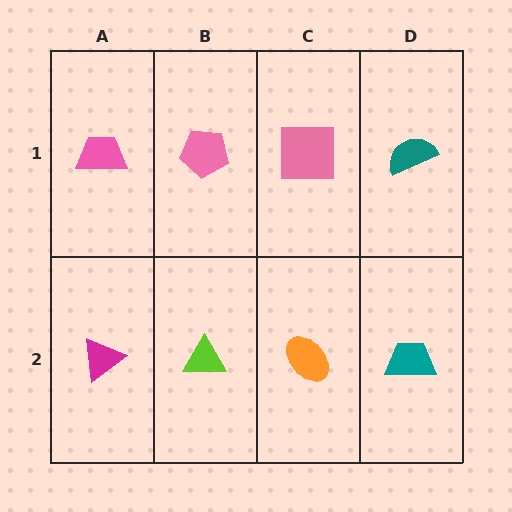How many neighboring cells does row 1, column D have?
2.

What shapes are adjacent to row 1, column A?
A magenta triangle (row 2, column A), a pink pentagon (row 1, column B).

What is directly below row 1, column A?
A magenta triangle.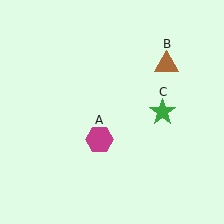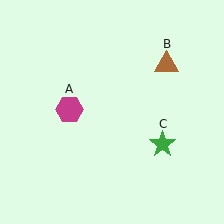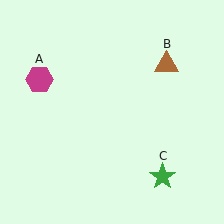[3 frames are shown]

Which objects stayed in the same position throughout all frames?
Brown triangle (object B) remained stationary.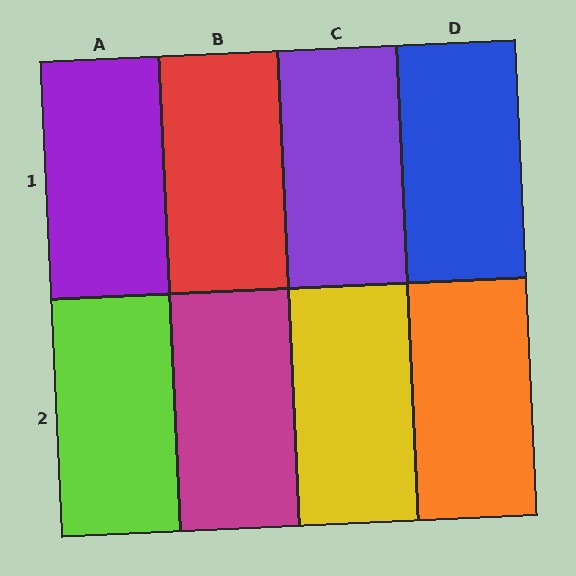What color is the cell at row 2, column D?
Orange.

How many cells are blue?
1 cell is blue.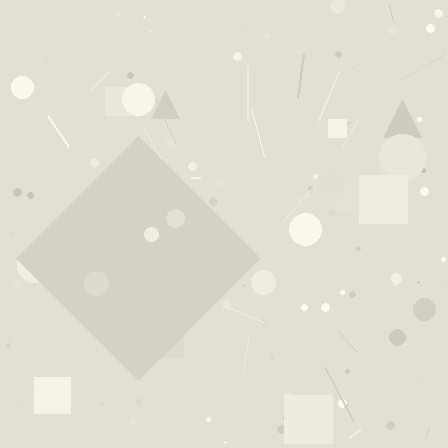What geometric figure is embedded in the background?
A diamond is embedded in the background.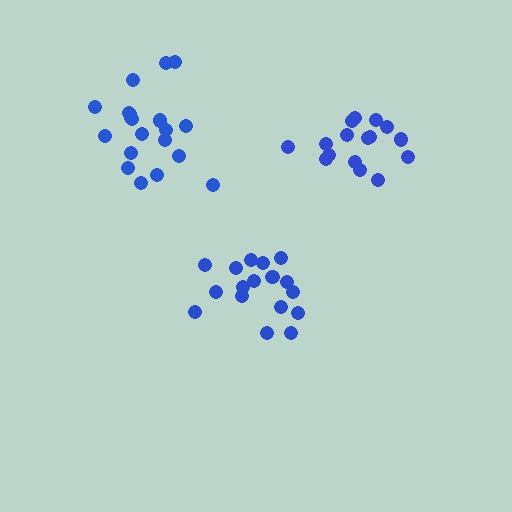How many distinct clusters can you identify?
There are 3 distinct clusters.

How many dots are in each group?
Group 1: 16 dots, Group 2: 20 dots, Group 3: 17 dots (53 total).